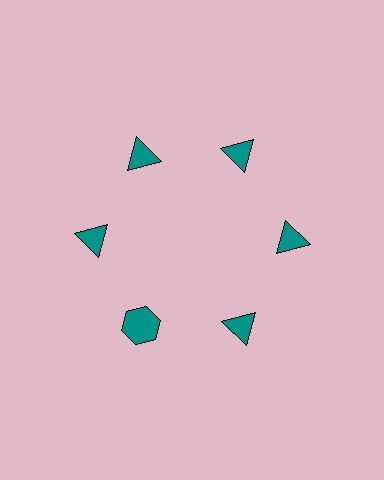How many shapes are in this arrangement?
There are 6 shapes arranged in a ring pattern.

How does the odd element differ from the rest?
It has a different shape: hexagon instead of triangle.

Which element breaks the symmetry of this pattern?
The teal hexagon at roughly the 7 o'clock position breaks the symmetry. All other shapes are teal triangles.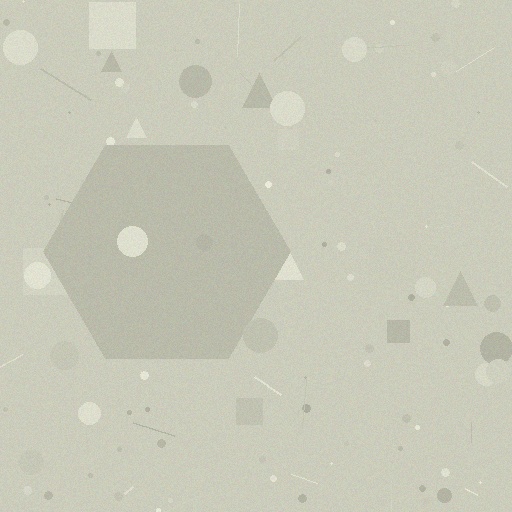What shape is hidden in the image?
A hexagon is hidden in the image.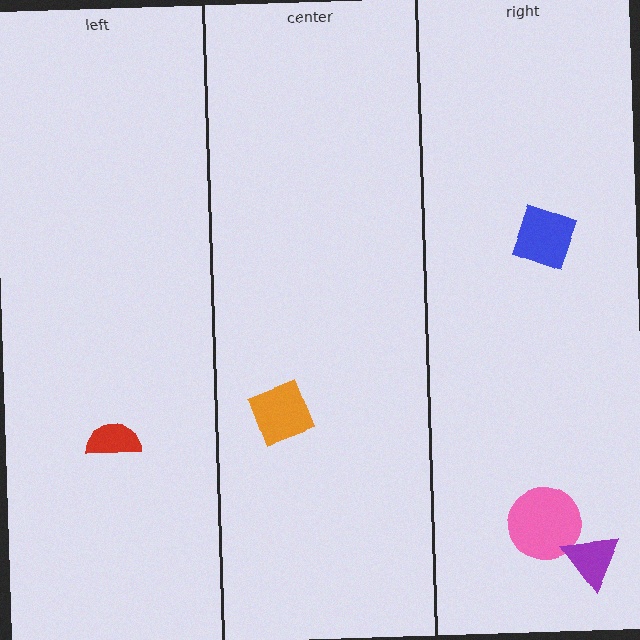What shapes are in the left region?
The red semicircle.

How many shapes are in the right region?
3.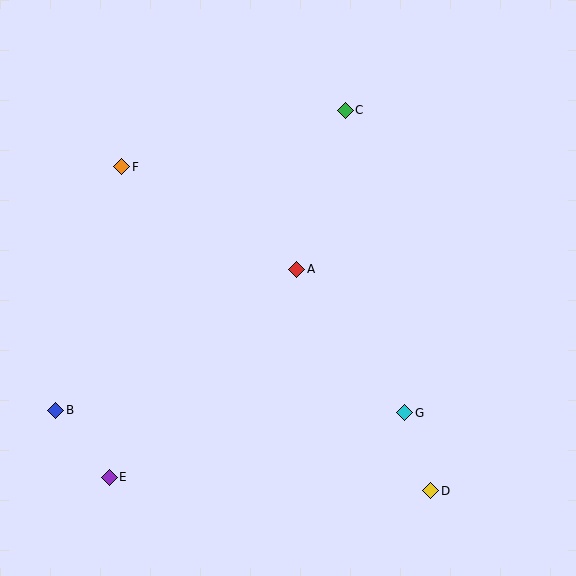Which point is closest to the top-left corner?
Point F is closest to the top-left corner.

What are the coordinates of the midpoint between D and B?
The midpoint between D and B is at (243, 451).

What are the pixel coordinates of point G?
Point G is at (405, 413).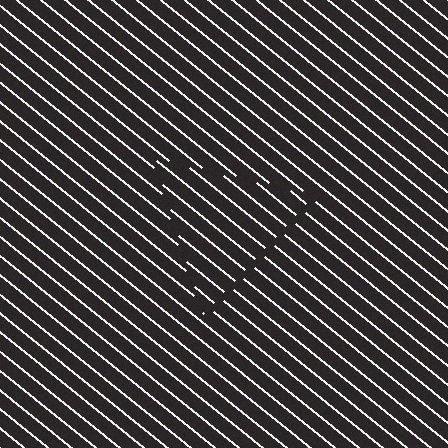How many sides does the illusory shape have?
3 sides — the line-ends trace a triangle.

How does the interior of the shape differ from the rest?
The interior of the shape contains the same grating, shifted by half a period — the contour is defined by the phase discontinuity where line-ends from the inner and outer gratings abut.